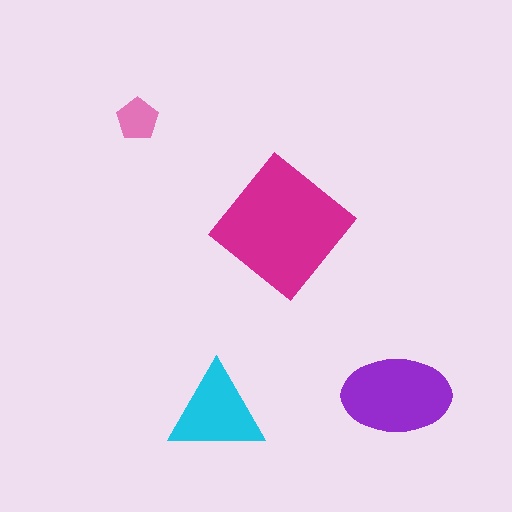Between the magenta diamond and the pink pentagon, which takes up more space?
The magenta diamond.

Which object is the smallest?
The pink pentagon.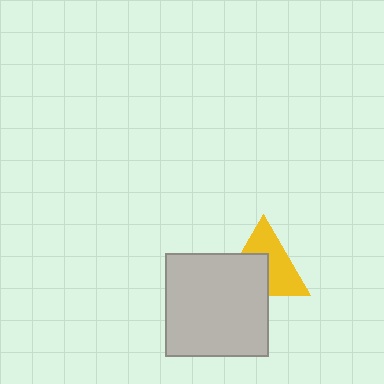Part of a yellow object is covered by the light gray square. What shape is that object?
It is a triangle.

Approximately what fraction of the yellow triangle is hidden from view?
Roughly 45% of the yellow triangle is hidden behind the light gray square.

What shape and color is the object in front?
The object in front is a light gray square.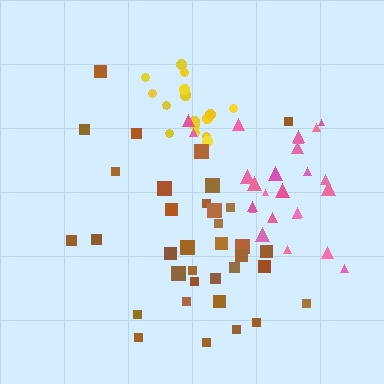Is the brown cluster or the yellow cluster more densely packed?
Yellow.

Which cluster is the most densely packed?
Yellow.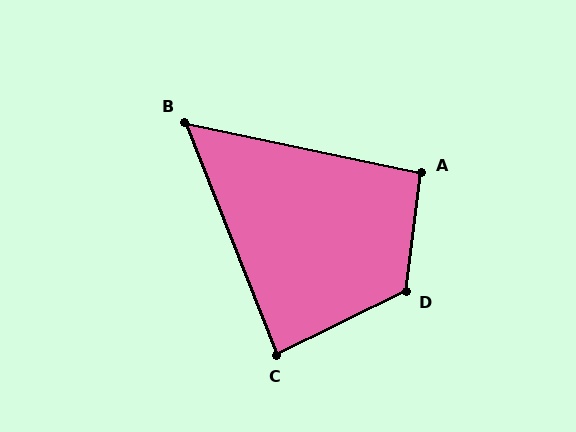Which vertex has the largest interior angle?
D, at approximately 124 degrees.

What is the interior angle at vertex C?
Approximately 85 degrees (approximately right).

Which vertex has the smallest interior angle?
B, at approximately 56 degrees.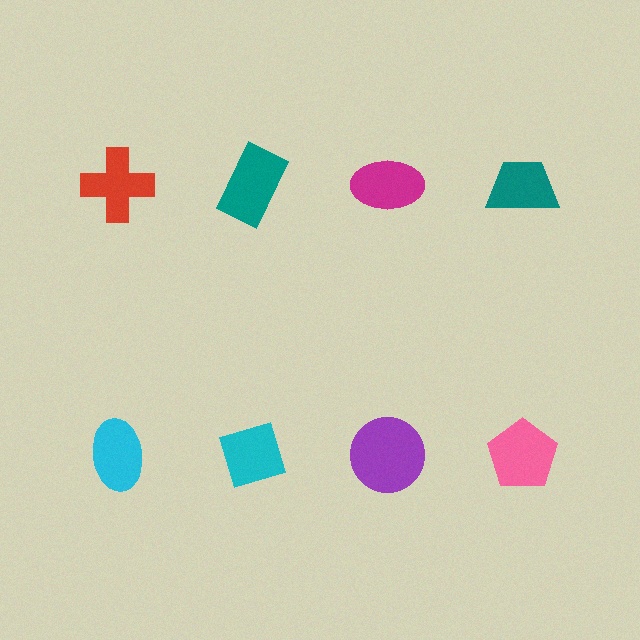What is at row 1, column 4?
A teal trapezoid.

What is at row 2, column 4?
A pink pentagon.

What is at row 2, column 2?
A cyan diamond.